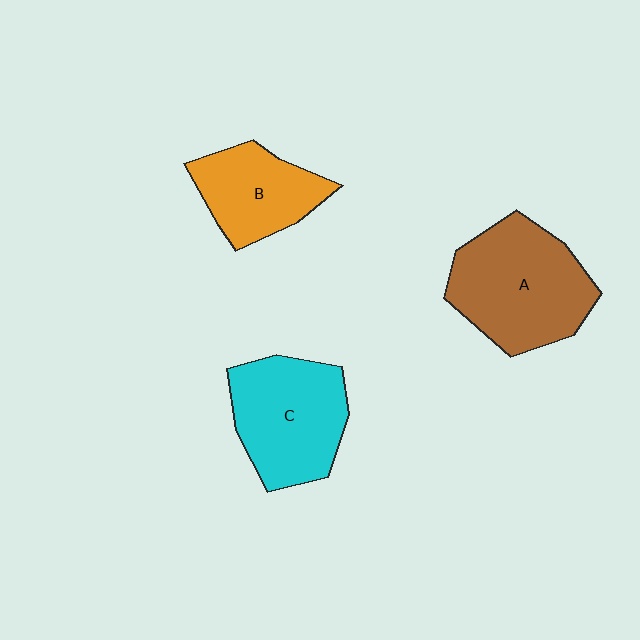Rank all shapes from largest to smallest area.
From largest to smallest: A (brown), C (cyan), B (orange).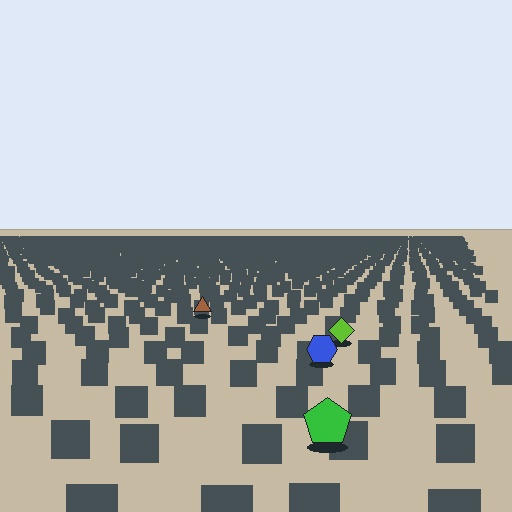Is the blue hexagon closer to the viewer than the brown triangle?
Yes. The blue hexagon is closer — you can tell from the texture gradient: the ground texture is coarser near it.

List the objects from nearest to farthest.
From nearest to farthest: the green pentagon, the blue hexagon, the lime diamond, the brown triangle.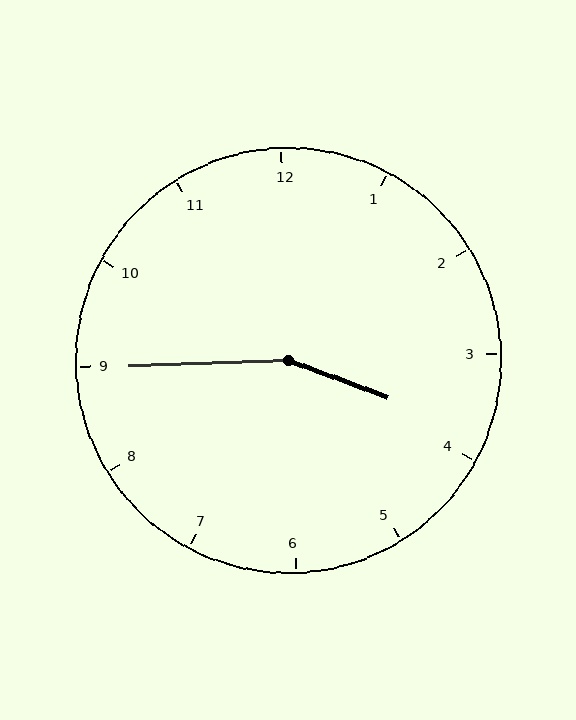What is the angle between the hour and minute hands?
Approximately 158 degrees.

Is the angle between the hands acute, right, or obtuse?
It is obtuse.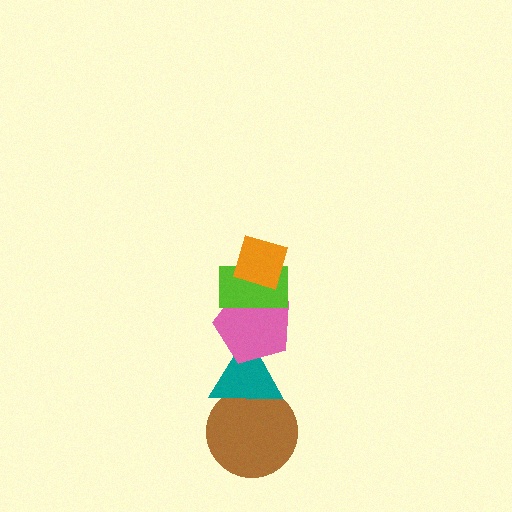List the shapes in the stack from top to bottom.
From top to bottom: the orange diamond, the lime rectangle, the pink pentagon, the teal triangle, the brown circle.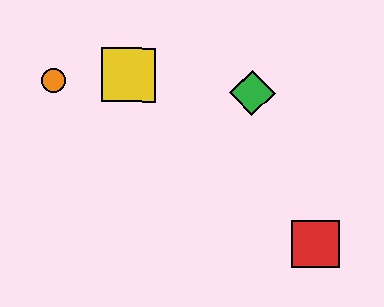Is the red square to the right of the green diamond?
Yes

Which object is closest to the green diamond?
The yellow square is closest to the green diamond.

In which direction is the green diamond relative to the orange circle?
The green diamond is to the right of the orange circle.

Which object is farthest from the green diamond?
The orange circle is farthest from the green diamond.